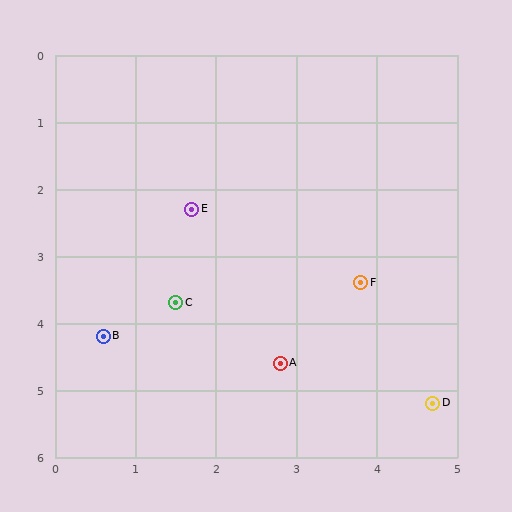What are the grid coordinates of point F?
Point F is at approximately (3.8, 3.4).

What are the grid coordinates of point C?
Point C is at approximately (1.5, 3.7).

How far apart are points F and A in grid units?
Points F and A are about 1.6 grid units apart.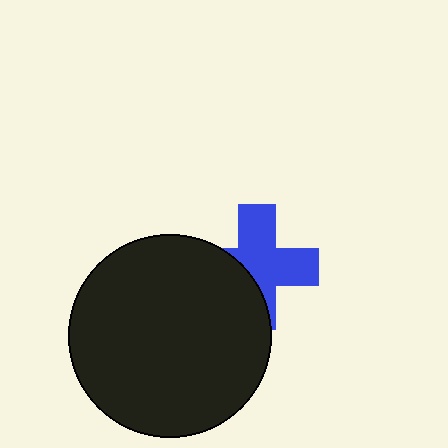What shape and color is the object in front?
The object in front is a black circle.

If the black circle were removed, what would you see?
You would see the complete blue cross.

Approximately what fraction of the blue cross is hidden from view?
Roughly 39% of the blue cross is hidden behind the black circle.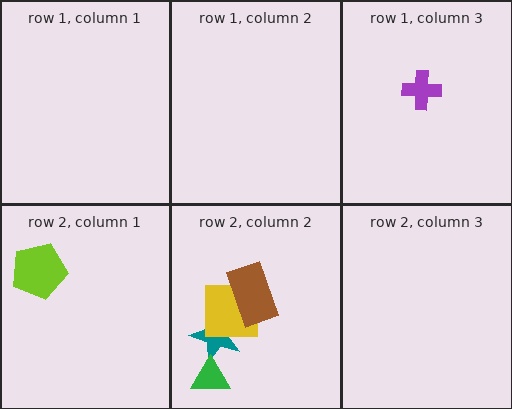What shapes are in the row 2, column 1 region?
The lime pentagon.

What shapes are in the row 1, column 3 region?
The purple cross.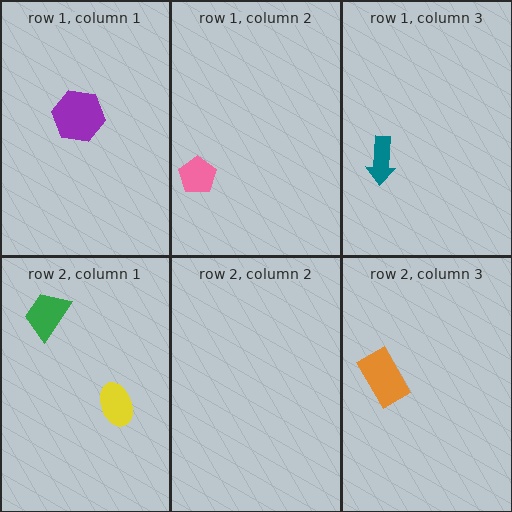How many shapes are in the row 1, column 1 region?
1.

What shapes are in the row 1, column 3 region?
The teal arrow.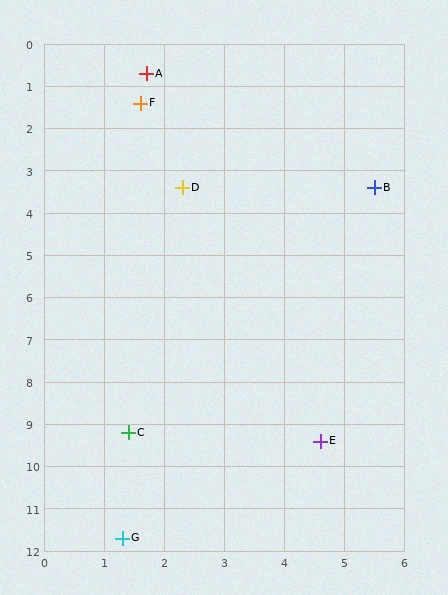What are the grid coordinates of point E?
Point E is at approximately (4.6, 9.4).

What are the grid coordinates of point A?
Point A is at approximately (1.7, 0.7).